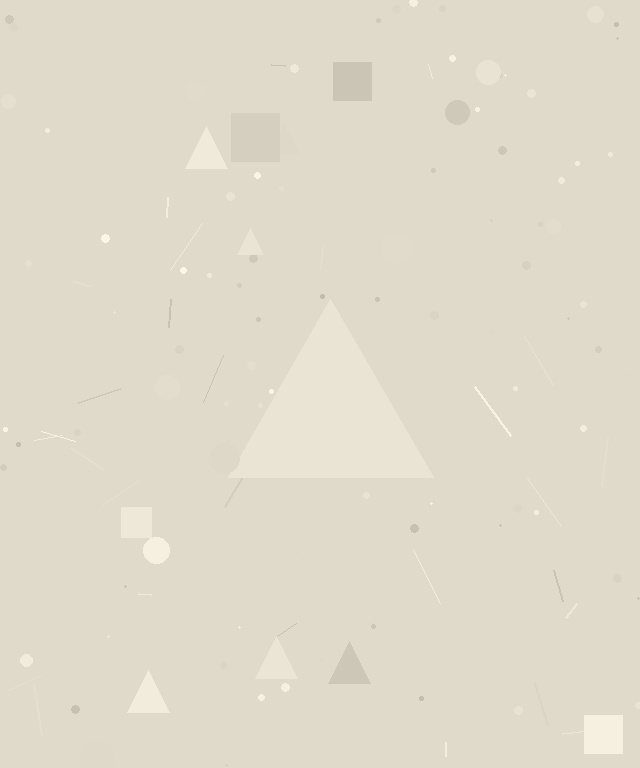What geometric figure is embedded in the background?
A triangle is embedded in the background.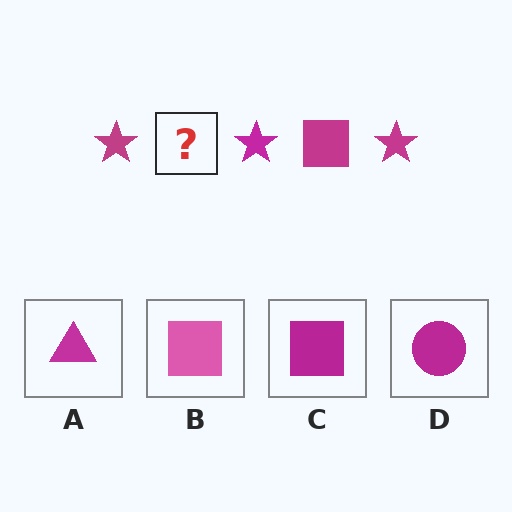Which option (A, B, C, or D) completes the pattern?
C.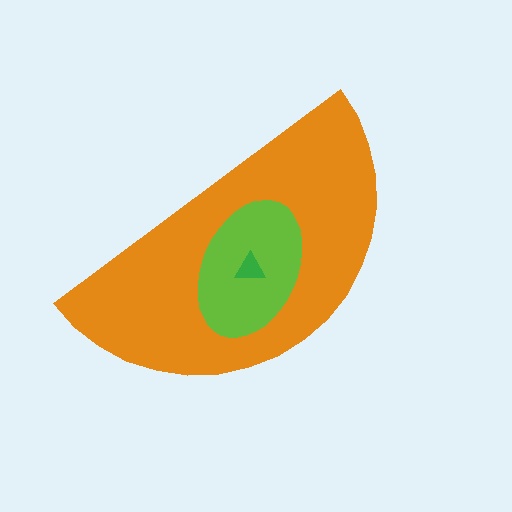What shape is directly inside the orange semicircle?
The lime ellipse.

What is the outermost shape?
The orange semicircle.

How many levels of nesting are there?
3.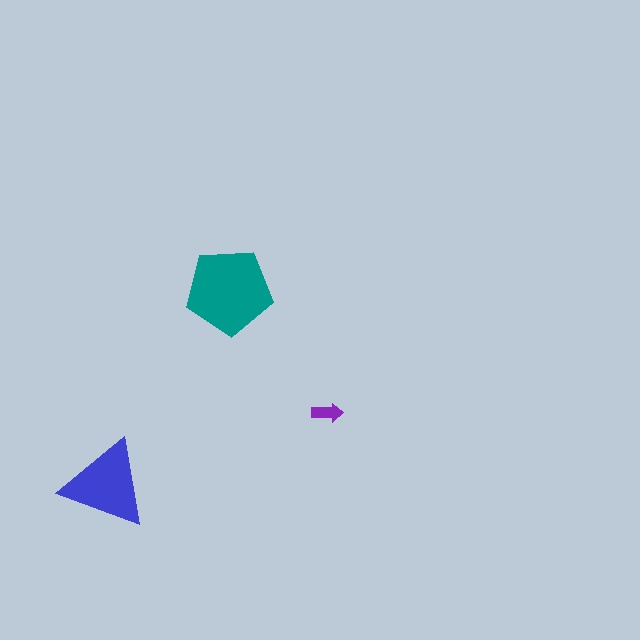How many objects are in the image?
There are 3 objects in the image.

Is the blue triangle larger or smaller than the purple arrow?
Larger.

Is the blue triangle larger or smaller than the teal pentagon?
Smaller.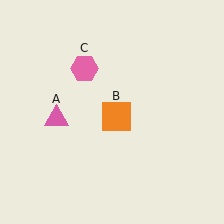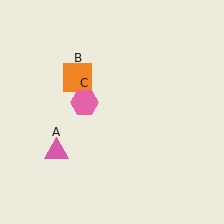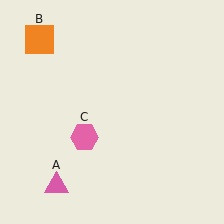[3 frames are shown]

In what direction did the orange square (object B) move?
The orange square (object B) moved up and to the left.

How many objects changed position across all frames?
3 objects changed position: pink triangle (object A), orange square (object B), pink hexagon (object C).